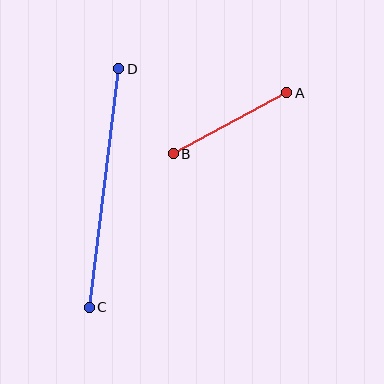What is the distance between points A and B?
The distance is approximately 129 pixels.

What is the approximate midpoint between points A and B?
The midpoint is at approximately (230, 123) pixels.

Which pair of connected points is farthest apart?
Points C and D are farthest apart.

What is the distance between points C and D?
The distance is approximately 241 pixels.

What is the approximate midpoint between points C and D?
The midpoint is at approximately (104, 188) pixels.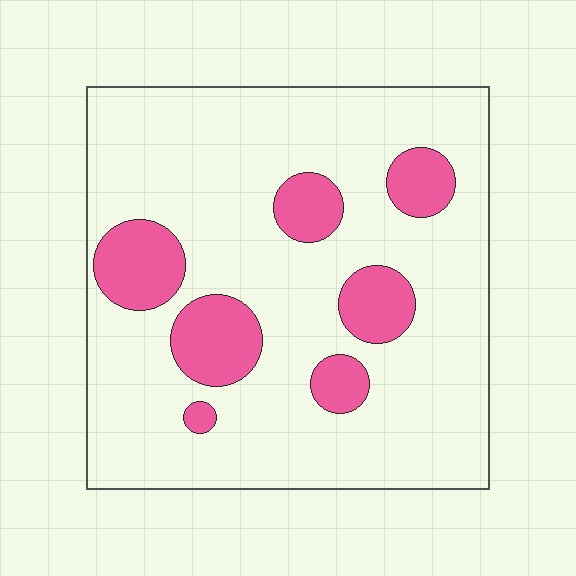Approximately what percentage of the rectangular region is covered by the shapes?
Approximately 20%.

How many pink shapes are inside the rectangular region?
7.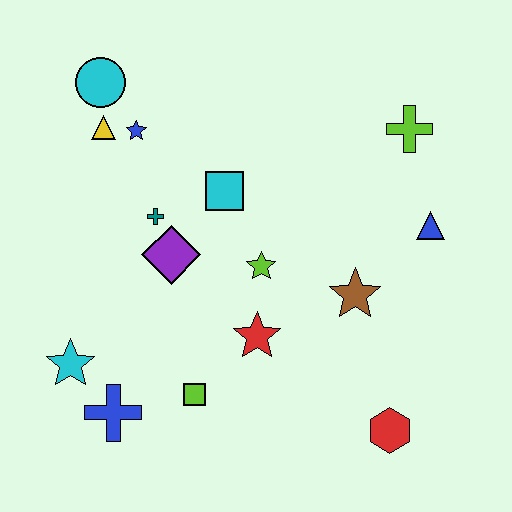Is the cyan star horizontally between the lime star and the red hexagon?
No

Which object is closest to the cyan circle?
The yellow triangle is closest to the cyan circle.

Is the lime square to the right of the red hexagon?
No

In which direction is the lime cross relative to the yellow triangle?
The lime cross is to the right of the yellow triangle.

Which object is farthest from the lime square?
The lime cross is farthest from the lime square.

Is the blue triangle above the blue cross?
Yes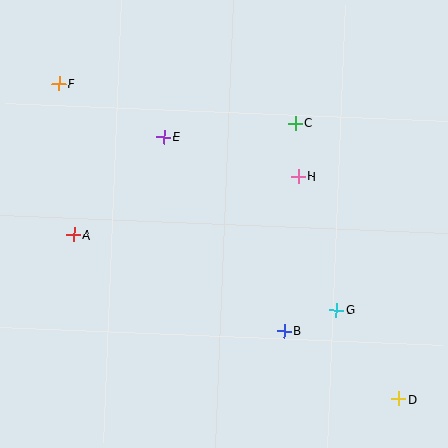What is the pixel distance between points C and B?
The distance between C and B is 208 pixels.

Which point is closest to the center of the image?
Point H at (298, 176) is closest to the center.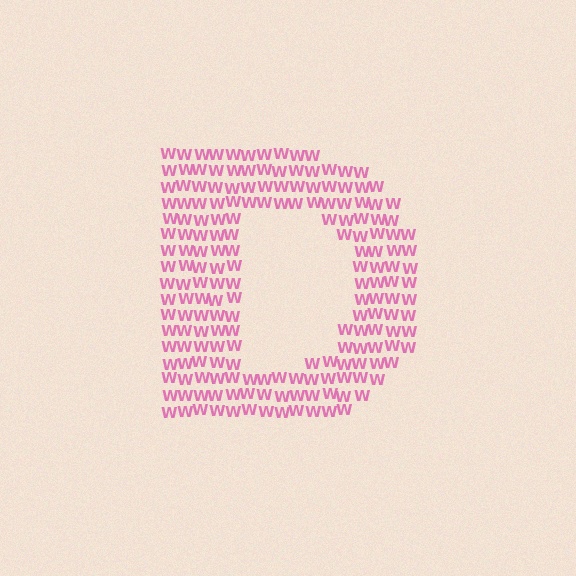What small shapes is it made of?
It is made of small letter W's.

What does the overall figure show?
The overall figure shows the letter D.